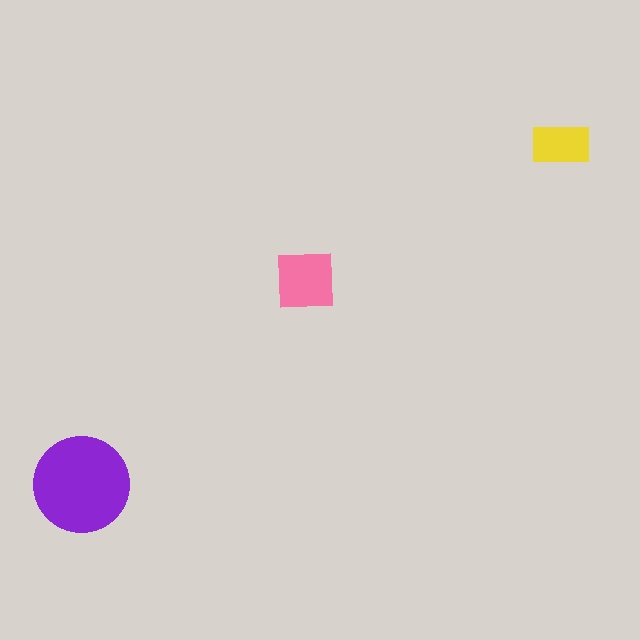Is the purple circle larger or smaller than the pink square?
Larger.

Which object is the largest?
The purple circle.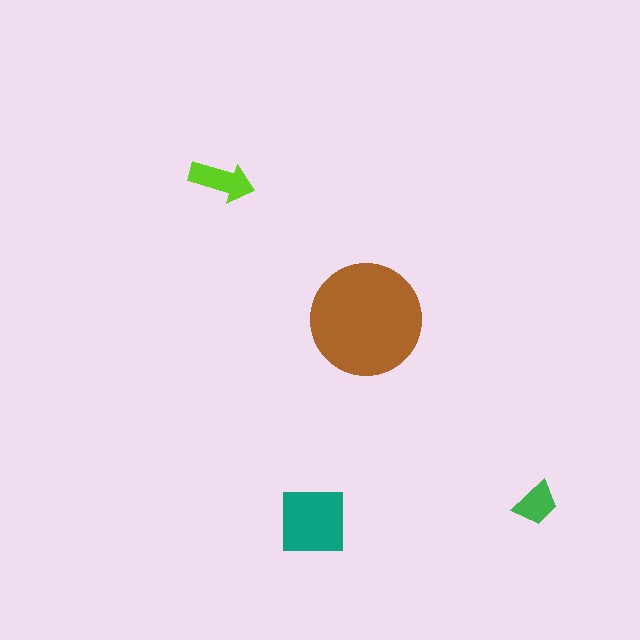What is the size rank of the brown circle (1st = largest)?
1st.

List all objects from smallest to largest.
The green trapezoid, the lime arrow, the teal square, the brown circle.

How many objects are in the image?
There are 4 objects in the image.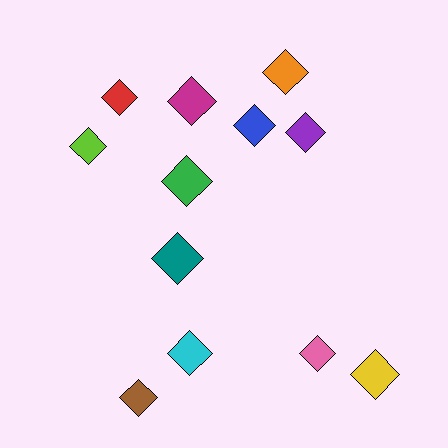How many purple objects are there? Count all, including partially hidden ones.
There is 1 purple object.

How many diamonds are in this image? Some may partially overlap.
There are 12 diamonds.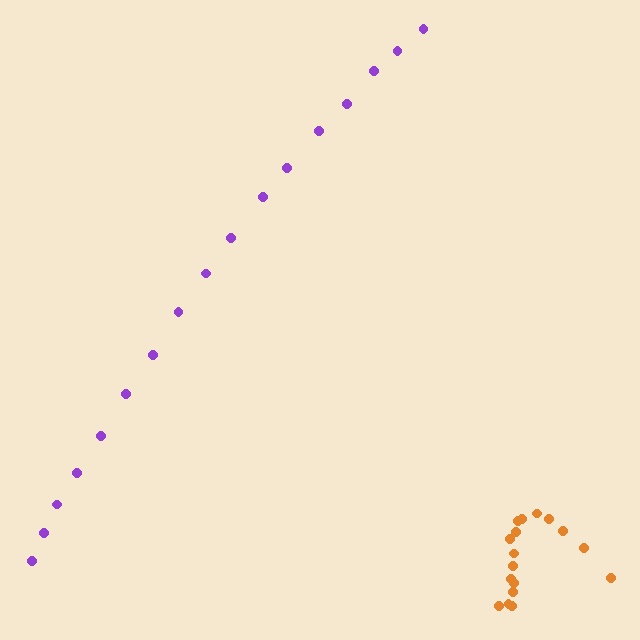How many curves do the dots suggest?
There are 2 distinct paths.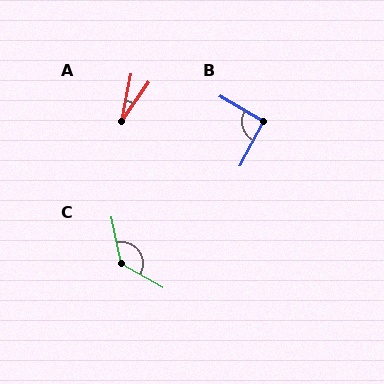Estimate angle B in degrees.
Approximately 93 degrees.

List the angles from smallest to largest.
A (23°), B (93°), C (131°).